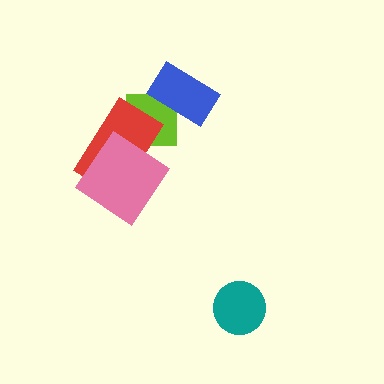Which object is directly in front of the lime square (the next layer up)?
The red rectangle is directly in front of the lime square.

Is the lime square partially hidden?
Yes, it is partially covered by another shape.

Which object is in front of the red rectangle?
The pink diamond is in front of the red rectangle.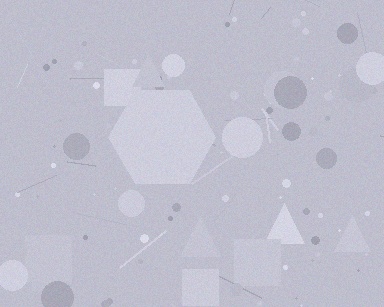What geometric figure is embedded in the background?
A hexagon is embedded in the background.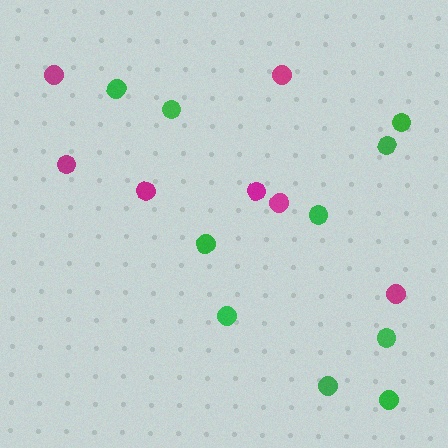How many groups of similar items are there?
There are 2 groups: one group of magenta circles (7) and one group of green circles (10).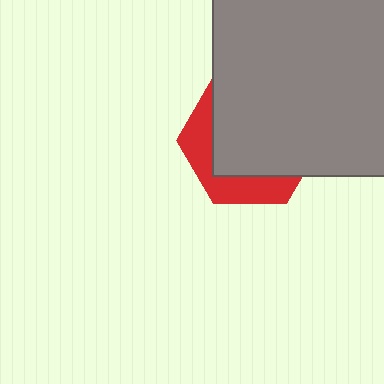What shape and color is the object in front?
The object in front is a gray rectangle.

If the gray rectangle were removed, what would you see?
You would see the complete red hexagon.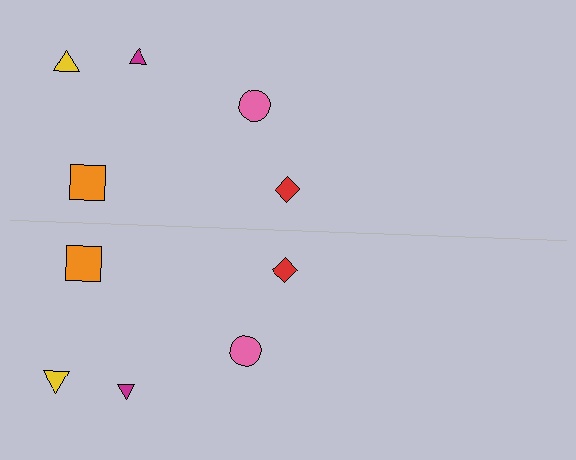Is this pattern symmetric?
Yes, this pattern has bilateral (reflection) symmetry.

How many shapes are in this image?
There are 10 shapes in this image.